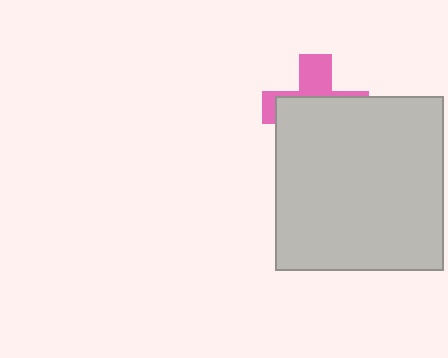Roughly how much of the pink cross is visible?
A small part of it is visible (roughly 35%).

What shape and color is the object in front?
The object in front is a light gray rectangle.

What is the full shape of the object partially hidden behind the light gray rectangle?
The partially hidden object is a pink cross.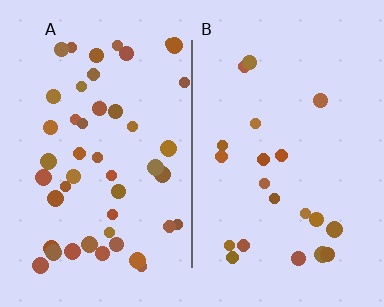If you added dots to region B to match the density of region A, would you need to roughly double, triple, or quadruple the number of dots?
Approximately double.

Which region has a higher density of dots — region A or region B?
A (the left).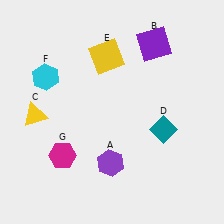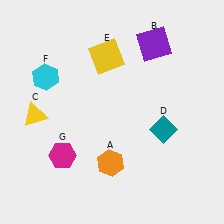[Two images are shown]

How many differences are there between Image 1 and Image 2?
There is 1 difference between the two images.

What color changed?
The hexagon (A) changed from purple in Image 1 to orange in Image 2.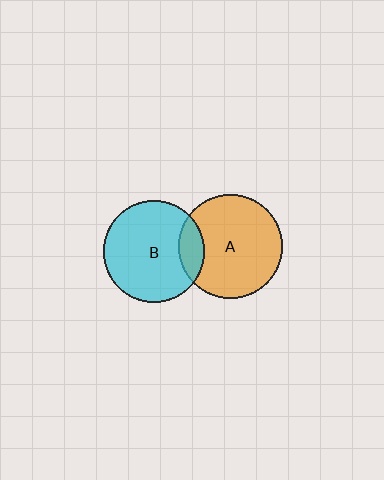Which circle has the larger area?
Circle A (orange).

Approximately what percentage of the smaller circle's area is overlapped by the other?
Approximately 15%.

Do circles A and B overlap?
Yes.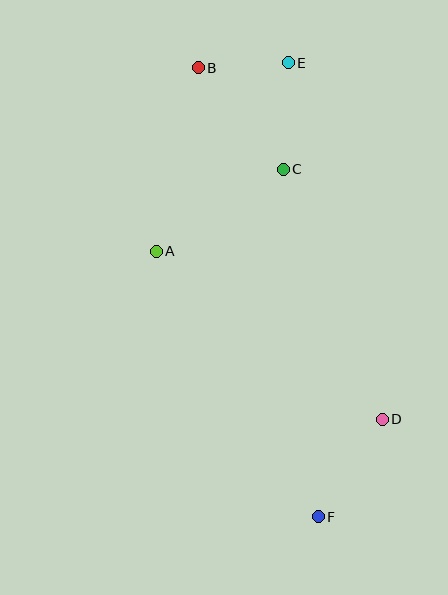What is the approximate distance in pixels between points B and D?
The distance between B and D is approximately 397 pixels.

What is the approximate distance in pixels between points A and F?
The distance between A and F is approximately 311 pixels.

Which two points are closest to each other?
Points B and E are closest to each other.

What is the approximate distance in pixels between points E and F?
The distance between E and F is approximately 455 pixels.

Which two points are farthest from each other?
Points B and F are farthest from each other.